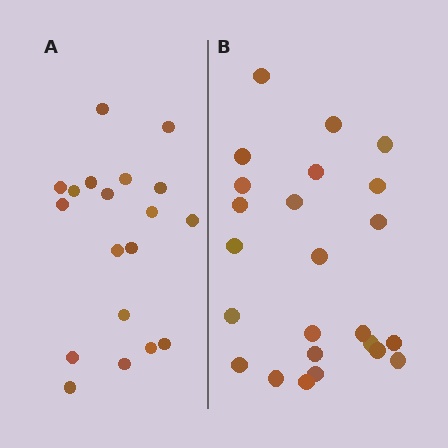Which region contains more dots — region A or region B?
Region B (the right region) has more dots.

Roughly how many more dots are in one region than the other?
Region B has about 5 more dots than region A.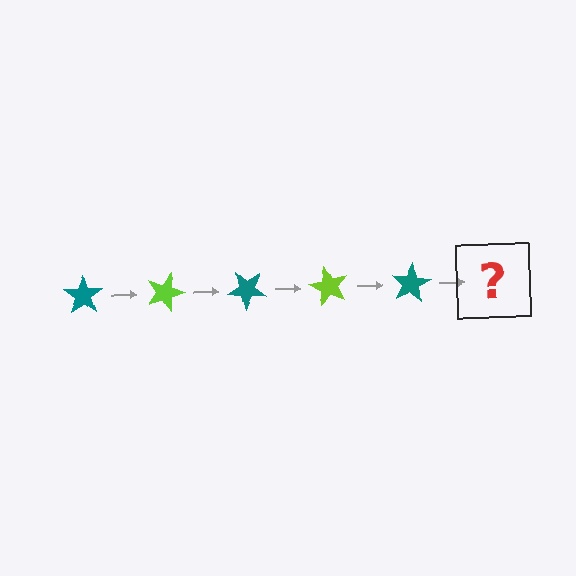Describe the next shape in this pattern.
It should be a lime star, rotated 100 degrees from the start.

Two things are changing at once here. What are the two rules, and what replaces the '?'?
The two rules are that it rotates 20 degrees each step and the color cycles through teal and lime. The '?' should be a lime star, rotated 100 degrees from the start.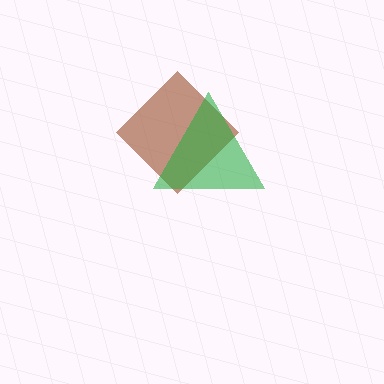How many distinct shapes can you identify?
There are 2 distinct shapes: a brown diamond, a green triangle.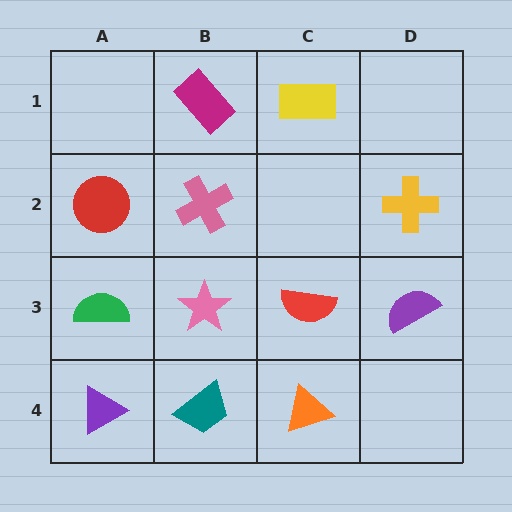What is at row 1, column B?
A magenta rectangle.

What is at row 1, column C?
A yellow rectangle.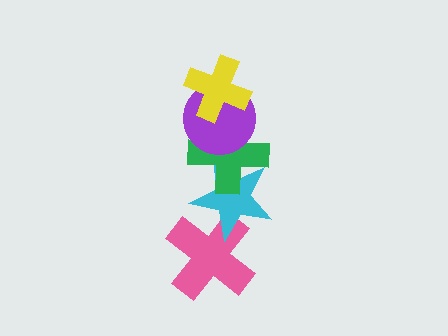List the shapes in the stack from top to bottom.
From top to bottom: the yellow cross, the purple circle, the green cross, the cyan star, the pink cross.